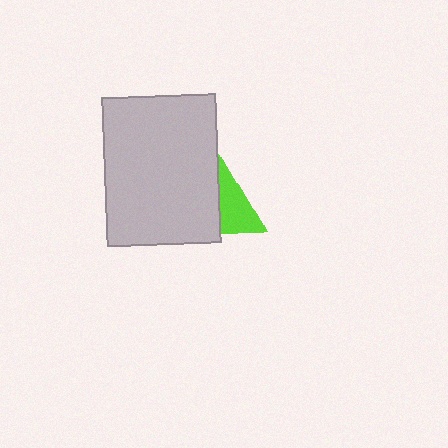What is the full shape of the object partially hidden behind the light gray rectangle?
The partially hidden object is a lime triangle.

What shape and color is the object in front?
The object in front is a light gray rectangle.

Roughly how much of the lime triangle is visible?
A small part of it is visible (roughly 33%).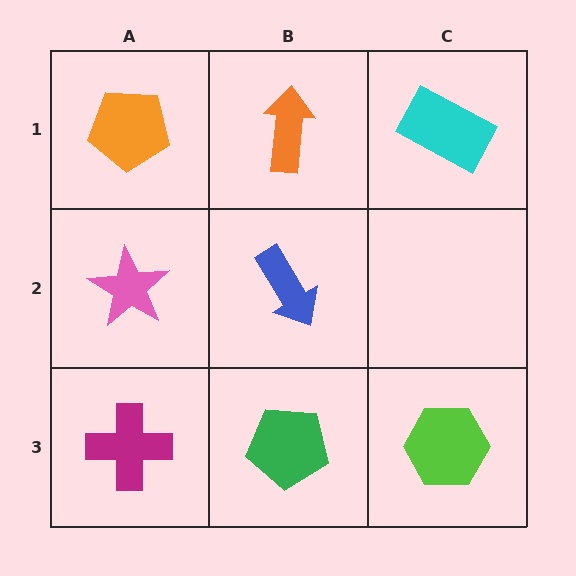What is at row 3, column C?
A lime hexagon.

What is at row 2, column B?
A blue arrow.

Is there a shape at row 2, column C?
No, that cell is empty.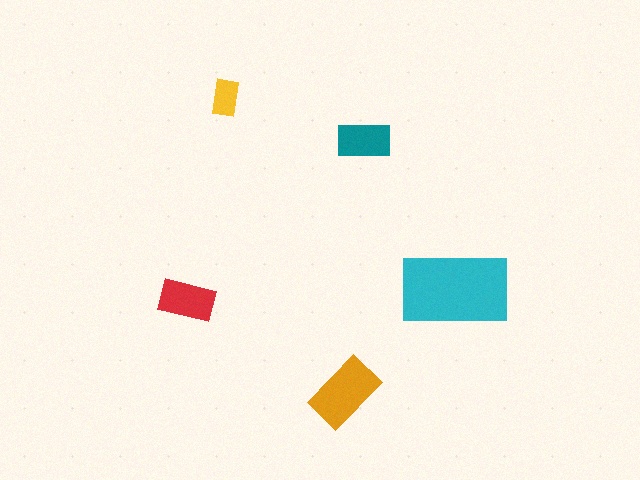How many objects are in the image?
There are 5 objects in the image.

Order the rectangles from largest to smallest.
the cyan one, the orange one, the red one, the teal one, the yellow one.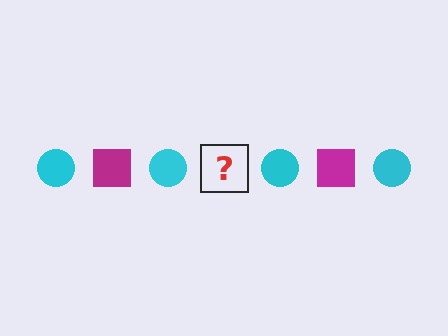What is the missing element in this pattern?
The missing element is a magenta square.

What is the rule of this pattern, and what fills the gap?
The rule is that the pattern alternates between cyan circle and magenta square. The gap should be filled with a magenta square.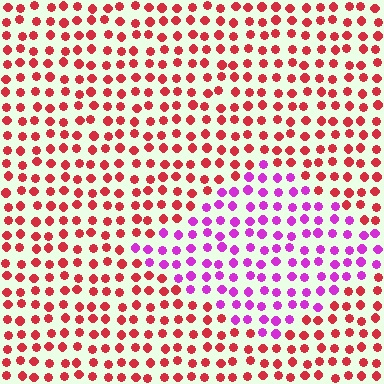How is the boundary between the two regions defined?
The boundary is defined purely by a slight shift in hue (about 54 degrees). Spacing, size, and orientation are identical on both sides.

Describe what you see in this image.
The image is filled with small red elements in a uniform arrangement. A diamond-shaped region is visible where the elements are tinted to a slightly different hue, forming a subtle color boundary.